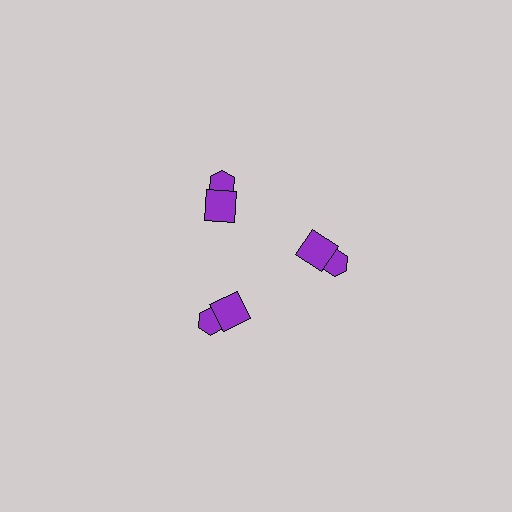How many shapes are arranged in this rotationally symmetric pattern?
There are 6 shapes, arranged in 3 groups of 2.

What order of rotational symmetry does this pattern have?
This pattern has 3-fold rotational symmetry.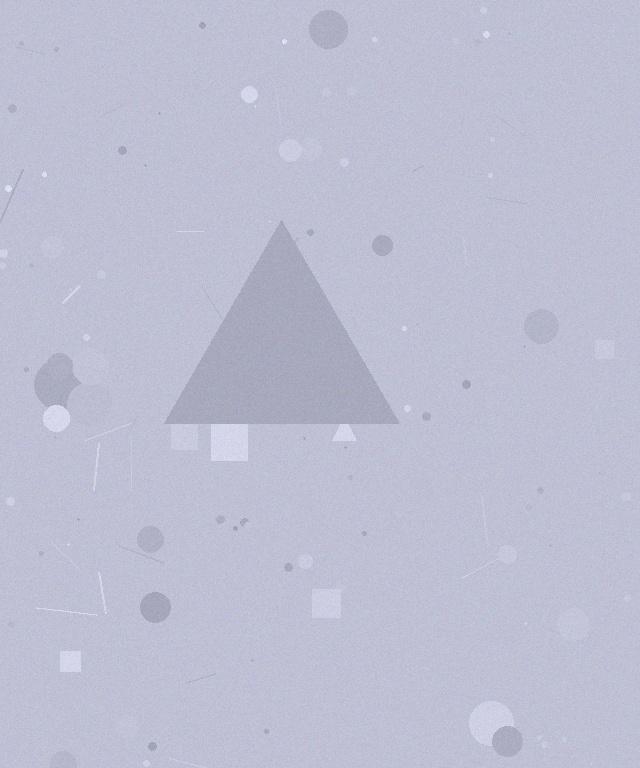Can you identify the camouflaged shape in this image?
The camouflaged shape is a triangle.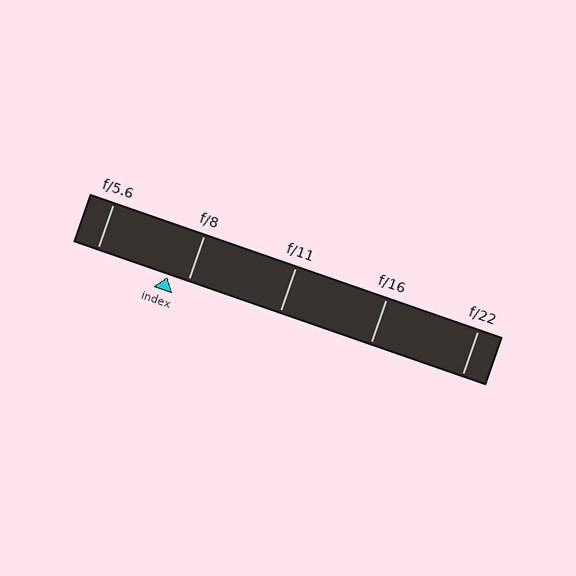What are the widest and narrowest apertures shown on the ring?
The widest aperture shown is f/5.6 and the narrowest is f/22.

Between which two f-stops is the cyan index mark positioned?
The index mark is between f/5.6 and f/8.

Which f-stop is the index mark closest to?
The index mark is closest to f/8.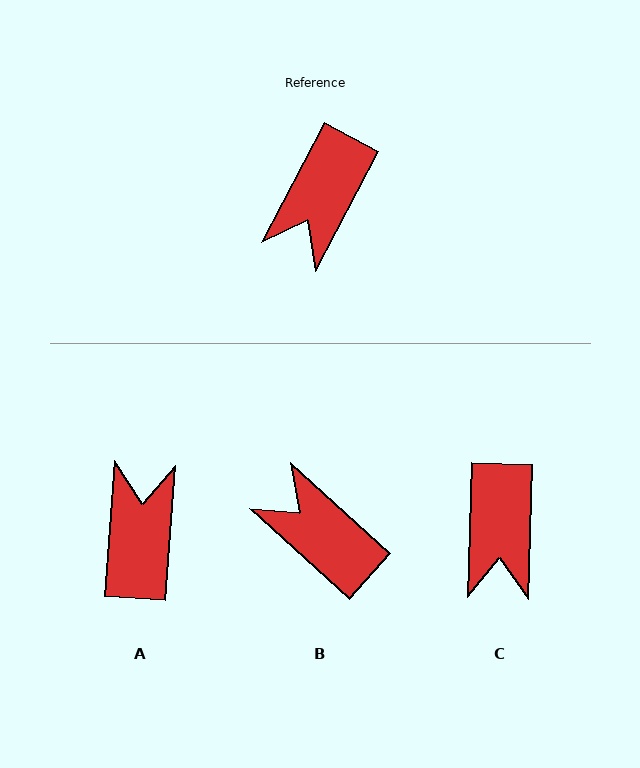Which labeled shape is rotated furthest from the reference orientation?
A, about 157 degrees away.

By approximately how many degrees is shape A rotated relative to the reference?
Approximately 157 degrees clockwise.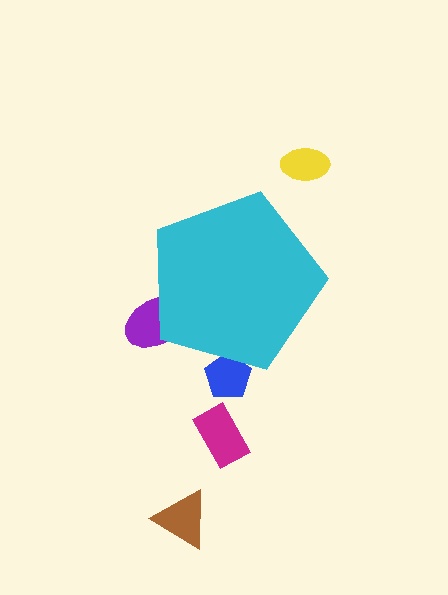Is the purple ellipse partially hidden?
Yes, the purple ellipse is partially hidden behind the cyan pentagon.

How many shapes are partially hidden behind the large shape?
2 shapes are partially hidden.